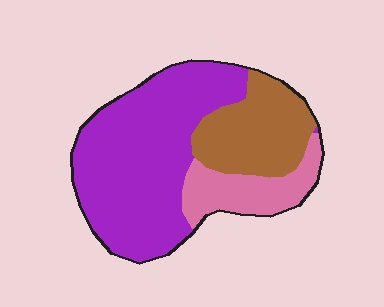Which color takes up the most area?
Purple, at roughly 60%.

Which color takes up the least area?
Pink, at roughly 15%.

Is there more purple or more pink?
Purple.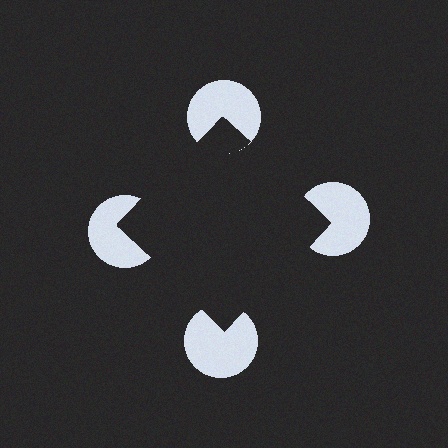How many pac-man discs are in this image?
There are 4 — one at each vertex of the illusory square.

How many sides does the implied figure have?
4 sides.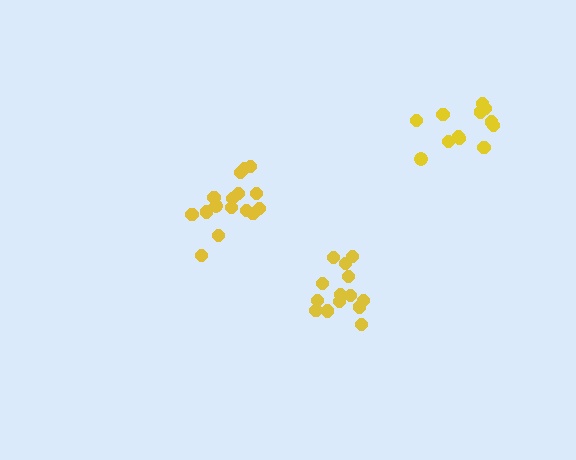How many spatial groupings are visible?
There are 3 spatial groupings.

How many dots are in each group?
Group 1: 12 dots, Group 2: 14 dots, Group 3: 16 dots (42 total).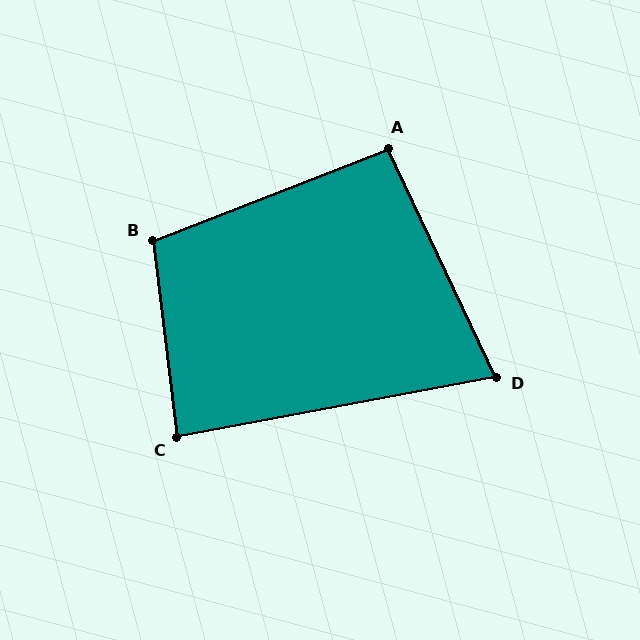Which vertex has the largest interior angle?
B, at approximately 104 degrees.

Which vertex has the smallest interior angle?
D, at approximately 76 degrees.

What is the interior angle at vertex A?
Approximately 94 degrees (approximately right).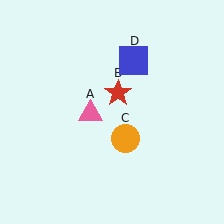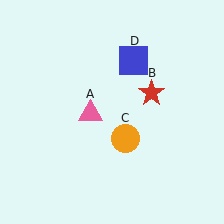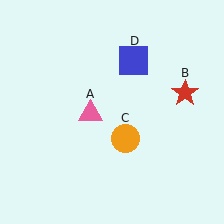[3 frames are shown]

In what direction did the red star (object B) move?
The red star (object B) moved right.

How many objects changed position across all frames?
1 object changed position: red star (object B).